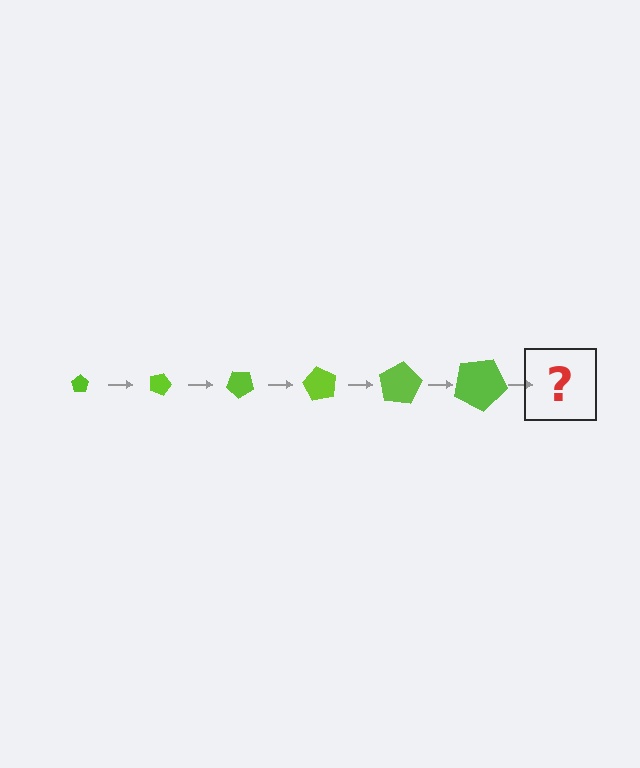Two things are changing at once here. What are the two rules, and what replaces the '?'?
The two rules are that the pentagon grows larger each step and it rotates 20 degrees each step. The '?' should be a pentagon, larger than the previous one and rotated 120 degrees from the start.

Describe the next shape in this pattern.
It should be a pentagon, larger than the previous one and rotated 120 degrees from the start.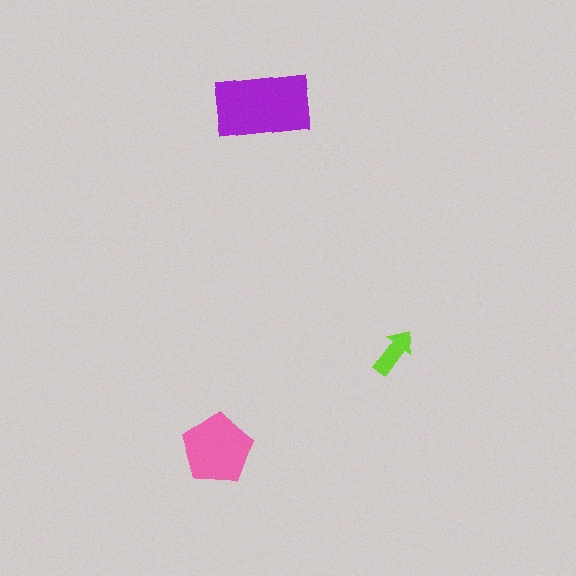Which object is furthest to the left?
The pink pentagon is leftmost.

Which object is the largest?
The purple rectangle.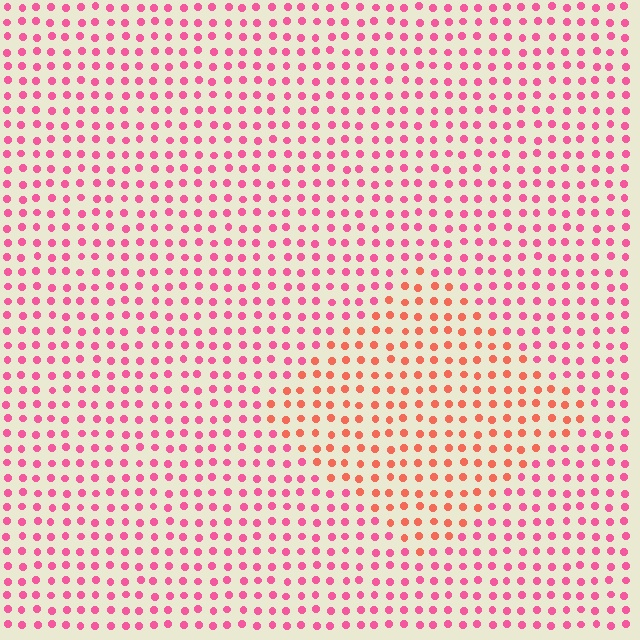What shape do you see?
I see a diamond.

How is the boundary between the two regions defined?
The boundary is defined purely by a slight shift in hue (about 34 degrees). Spacing, size, and orientation are identical on both sides.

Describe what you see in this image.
The image is filled with small pink elements in a uniform arrangement. A diamond-shaped region is visible where the elements are tinted to a slightly different hue, forming a subtle color boundary.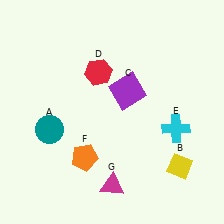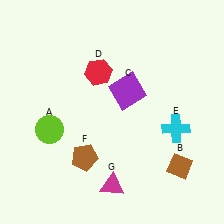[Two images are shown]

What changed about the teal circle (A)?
In Image 1, A is teal. In Image 2, it changed to lime.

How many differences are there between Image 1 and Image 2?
There are 3 differences between the two images.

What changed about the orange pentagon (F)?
In Image 1, F is orange. In Image 2, it changed to brown.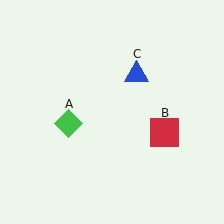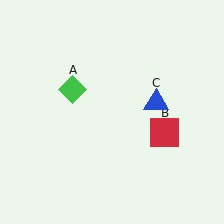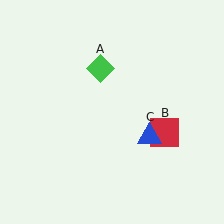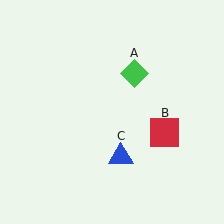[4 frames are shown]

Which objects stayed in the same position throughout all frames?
Red square (object B) remained stationary.